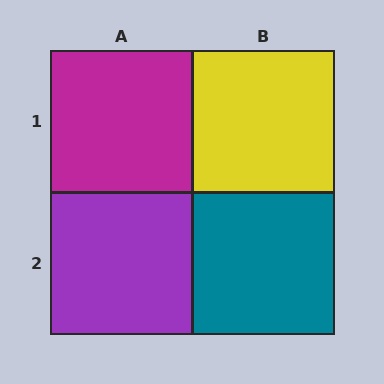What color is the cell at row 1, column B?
Yellow.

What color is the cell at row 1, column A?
Magenta.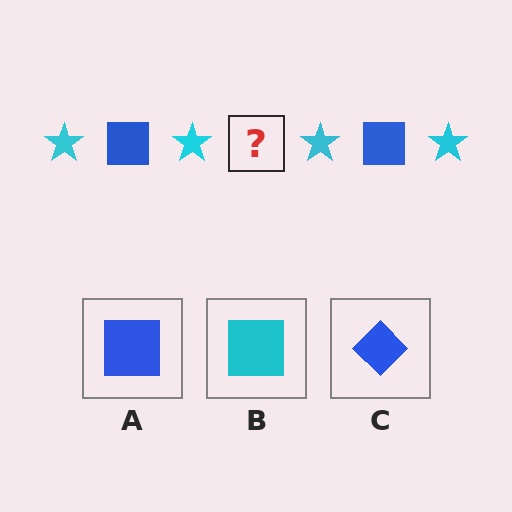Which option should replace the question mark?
Option A.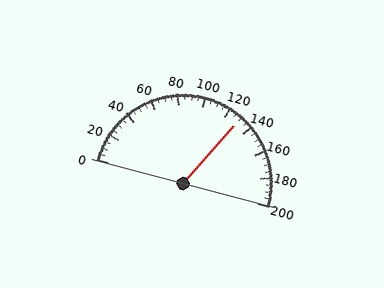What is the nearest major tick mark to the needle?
The nearest major tick mark is 120.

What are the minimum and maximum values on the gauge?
The gauge ranges from 0 to 200.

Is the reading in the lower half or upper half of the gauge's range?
The reading is in the upper half of the range (0 to 200).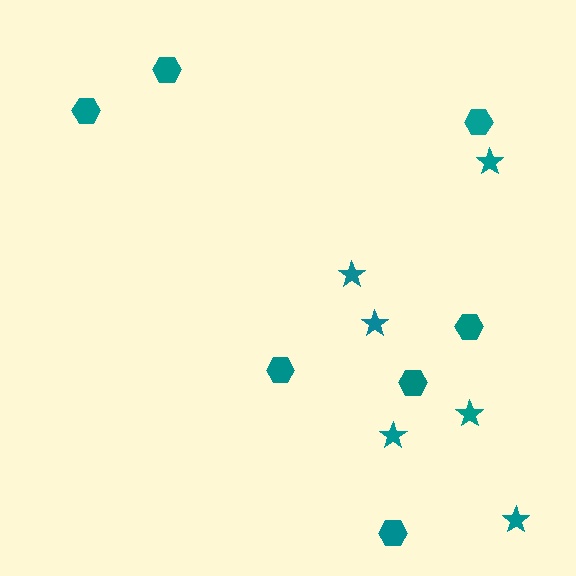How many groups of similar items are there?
There are 2 groups: one group of stars (6) and one group of hexagons (7).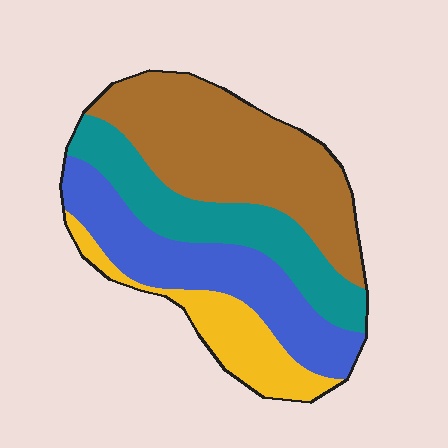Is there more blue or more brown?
Brown.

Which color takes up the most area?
Brown, at roughly 35%.